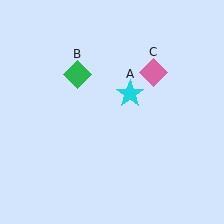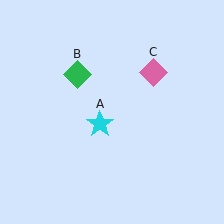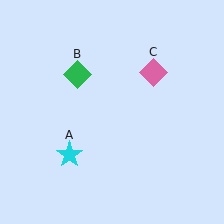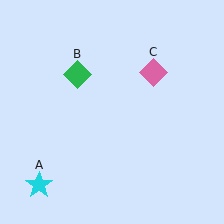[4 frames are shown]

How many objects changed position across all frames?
1 object changed position: cyan star (object A).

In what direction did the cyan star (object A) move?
The cyan star (object A) moved down and to the left.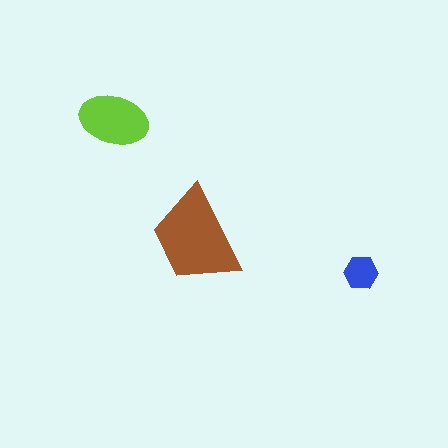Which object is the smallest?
The blue hexagon.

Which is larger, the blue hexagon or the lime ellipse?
The lime ellipse.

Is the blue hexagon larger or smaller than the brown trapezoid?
Smaller.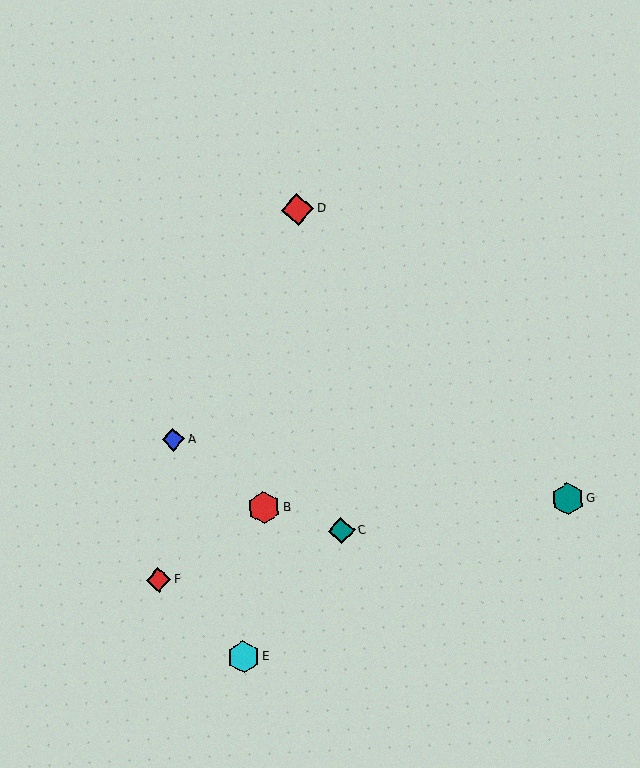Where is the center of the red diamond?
The center of the red diamond is at (158, 580).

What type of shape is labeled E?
Shape E is a cyan hexagon.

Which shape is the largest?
The red hexagon (labeled B) is the largest.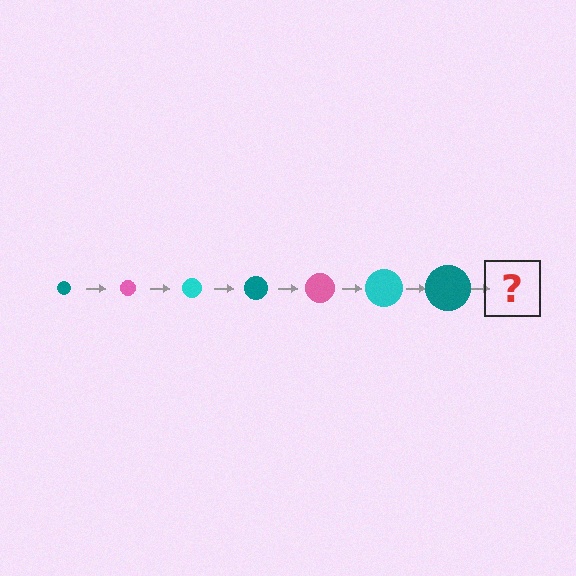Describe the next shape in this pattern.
It should be a pink circle, larger than the previous one.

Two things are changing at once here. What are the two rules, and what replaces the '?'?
The two rules are that the circle grows larger each step and the color cycles through teal, pink, and cyan. The '?' should be a pink circle, larger than the previous one.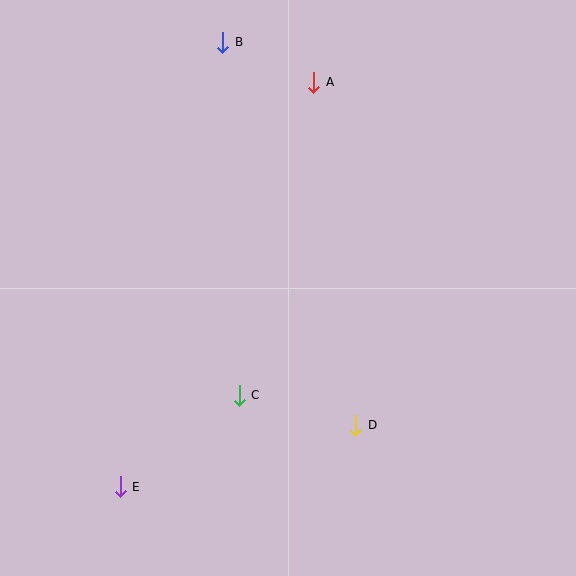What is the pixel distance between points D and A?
The distance between D and A is 346 pixels.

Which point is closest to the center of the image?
Point C at (239, 395) is closest to the center.